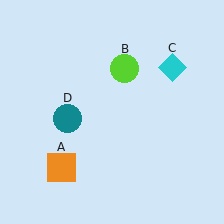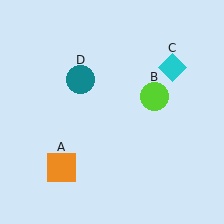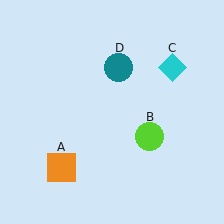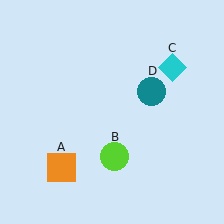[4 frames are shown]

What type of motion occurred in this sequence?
The lime circle (object B), teal circle (object D) rotated clockwise around the center of the scene.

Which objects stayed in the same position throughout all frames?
Orange square (object A) and cyan diamond (object C) remained stationary.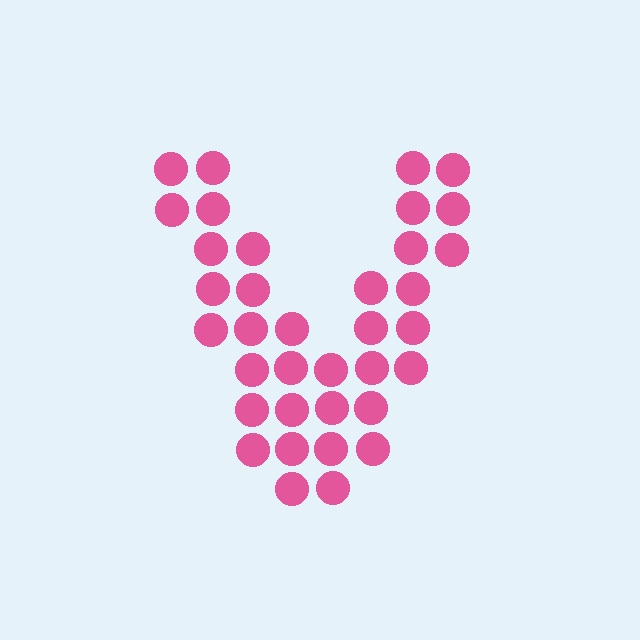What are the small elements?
The small elements are circles.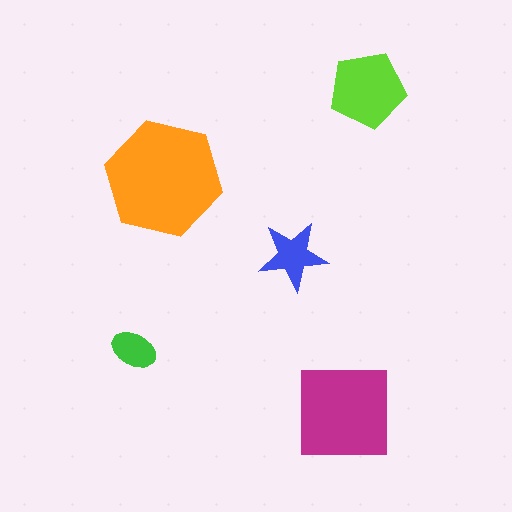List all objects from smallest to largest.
The green ellipse, the blue star, the lime pentagon, the magenta square, the orange hexagon.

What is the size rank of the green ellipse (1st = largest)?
5th.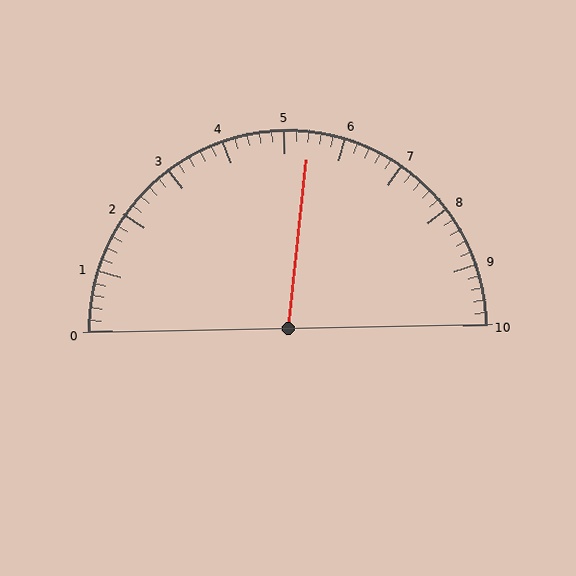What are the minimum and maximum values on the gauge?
The gauge ranges from 0 to 10.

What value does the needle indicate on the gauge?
The needle indicates approximately 5.4.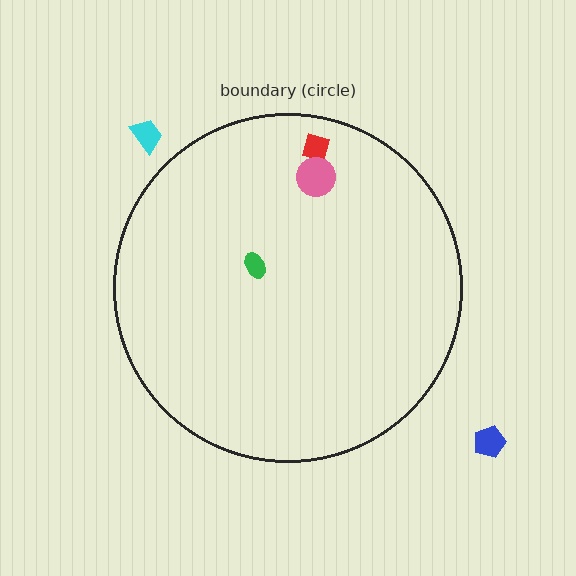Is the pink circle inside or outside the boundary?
Inside.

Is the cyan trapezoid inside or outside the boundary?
Outside.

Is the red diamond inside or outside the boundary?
Inside.